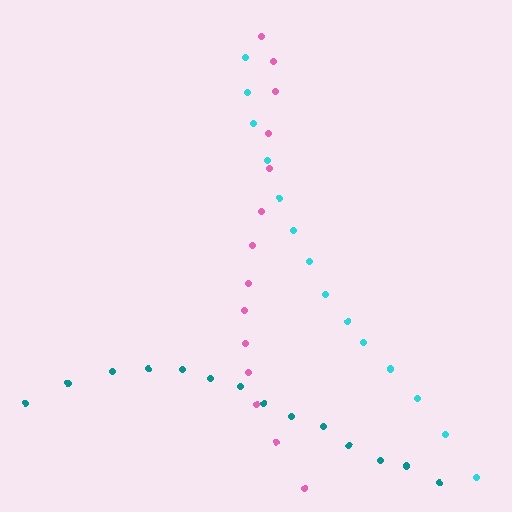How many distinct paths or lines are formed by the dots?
There are 3 distinct paths.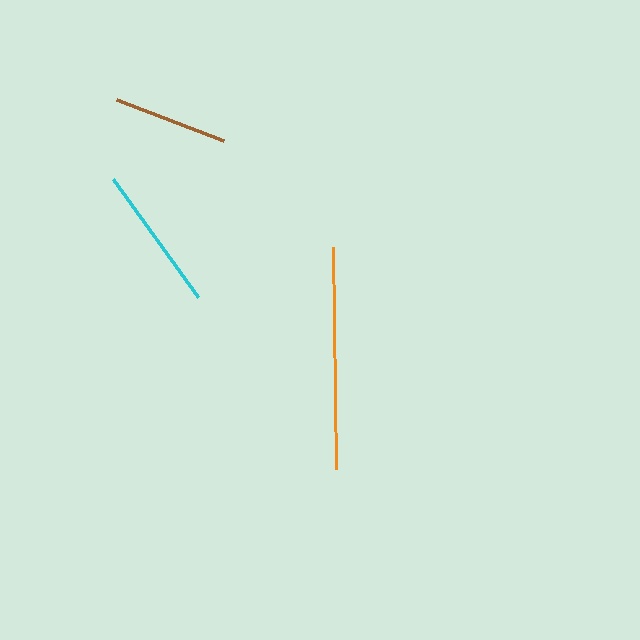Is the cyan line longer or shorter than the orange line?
The orange line is longer than the cyan line.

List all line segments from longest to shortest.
From longest to shortest: orange, cyan, brown.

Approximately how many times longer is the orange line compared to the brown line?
The orange line is approximately 1.9 times the length of the brown line.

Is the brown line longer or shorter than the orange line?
The orange line is longer than the brown line.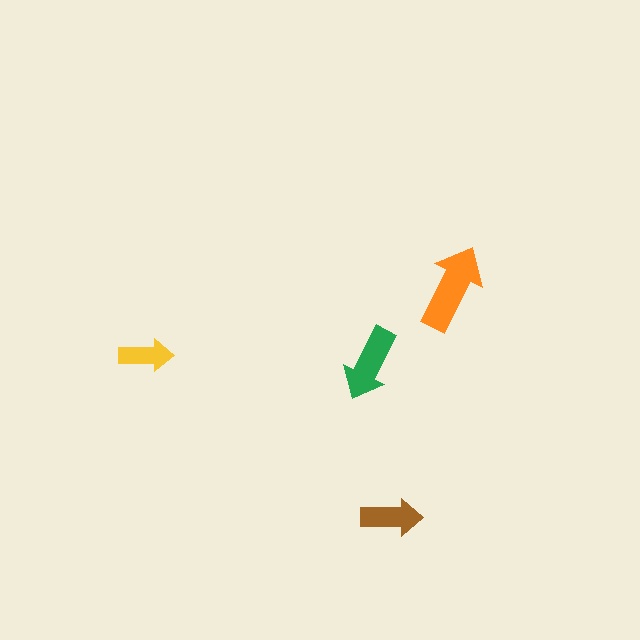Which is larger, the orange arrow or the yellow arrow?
The orange one.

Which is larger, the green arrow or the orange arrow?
The orange one.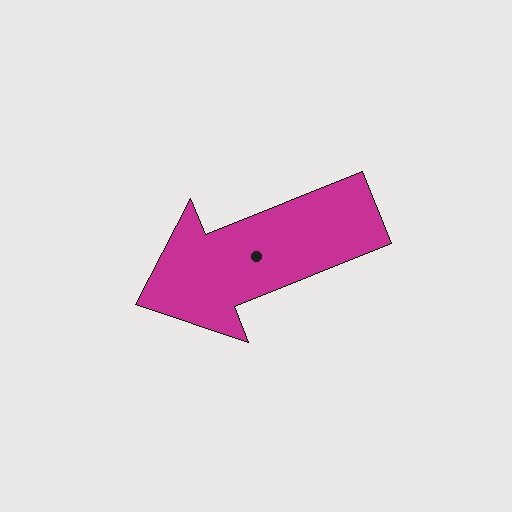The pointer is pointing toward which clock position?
Roughly 8 o'clock.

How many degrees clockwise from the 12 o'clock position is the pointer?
Approximately 248 degrees.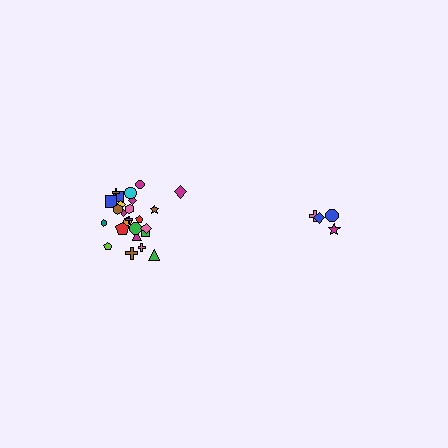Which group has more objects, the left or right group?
The left group.